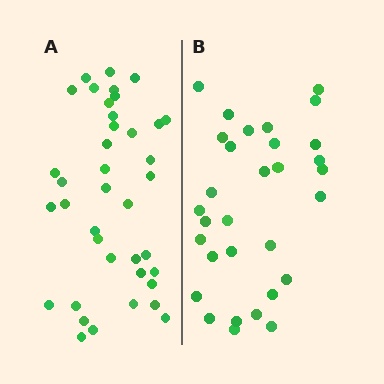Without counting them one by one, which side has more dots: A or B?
Region A (the left region) has more dots.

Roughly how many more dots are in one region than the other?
Region A has roughly 8 or so more dots than region B.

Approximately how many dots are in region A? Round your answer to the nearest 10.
About 40 dots. (The exact count is 39, which rounds to 40.)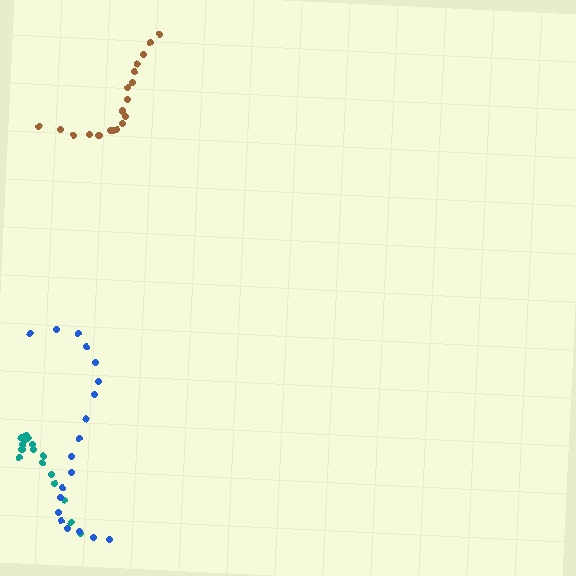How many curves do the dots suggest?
There are 3 distinct paths.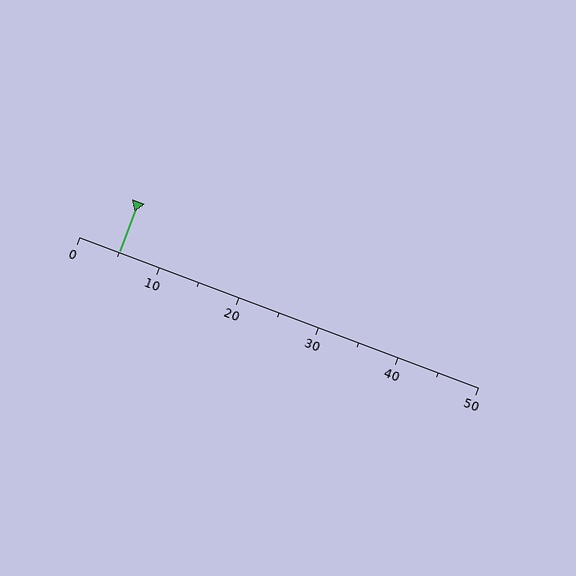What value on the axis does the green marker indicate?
The marker indicates approximately 5.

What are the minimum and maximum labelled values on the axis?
The axis runs from 0 to 50.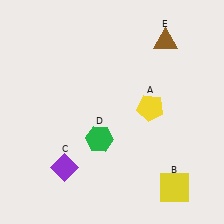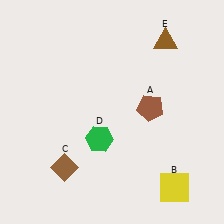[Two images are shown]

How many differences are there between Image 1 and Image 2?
There are 2 differences between the two images.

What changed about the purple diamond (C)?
In Image 1, C is purple. In Image 2, it changed to brown.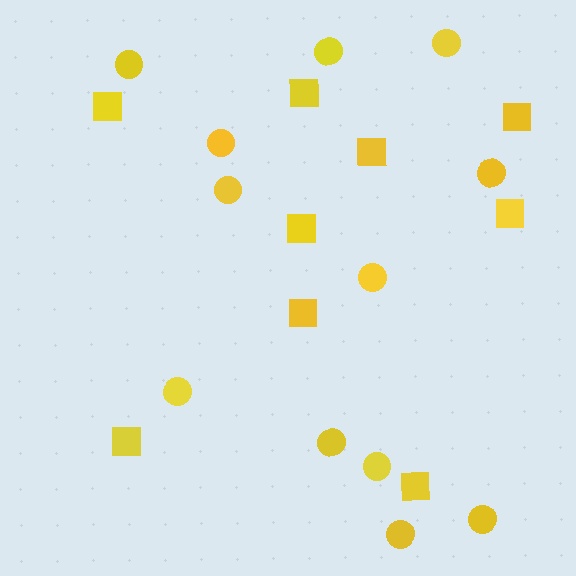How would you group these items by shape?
There are 2 groups: one group of circles (12) and one group of squares (9).